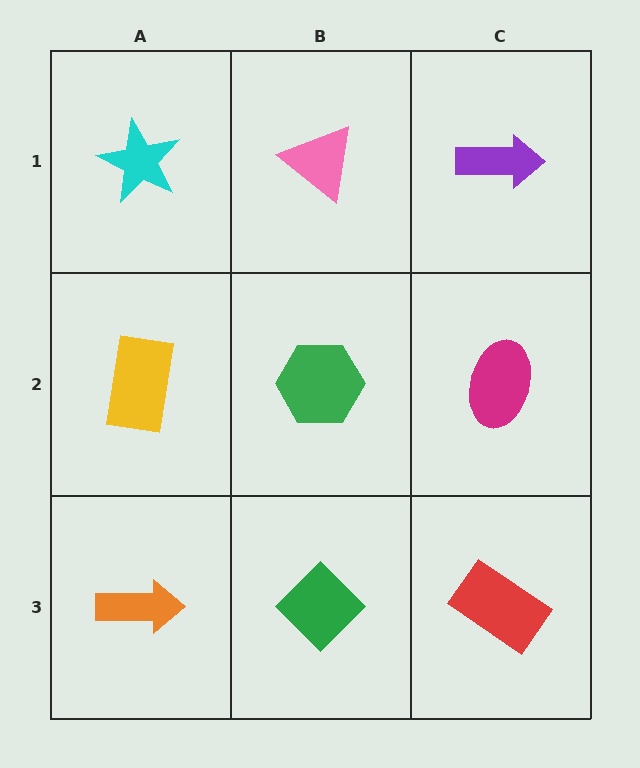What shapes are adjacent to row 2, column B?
A pink triangle (row 1, column B), a green diamond (row 3, column B), a yellow rectangle (row 2, column A), a magenta ellipse (row 2, column C).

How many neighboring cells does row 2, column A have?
3.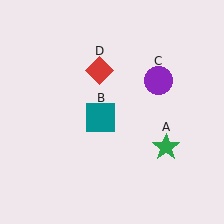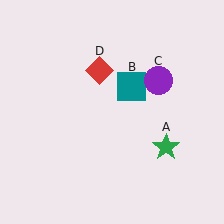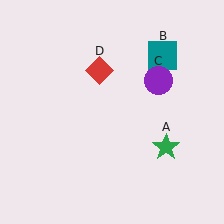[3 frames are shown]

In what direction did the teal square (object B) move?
The teal square (object B) moved up and to the right.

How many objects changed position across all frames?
1 object changed position: teal square (object B).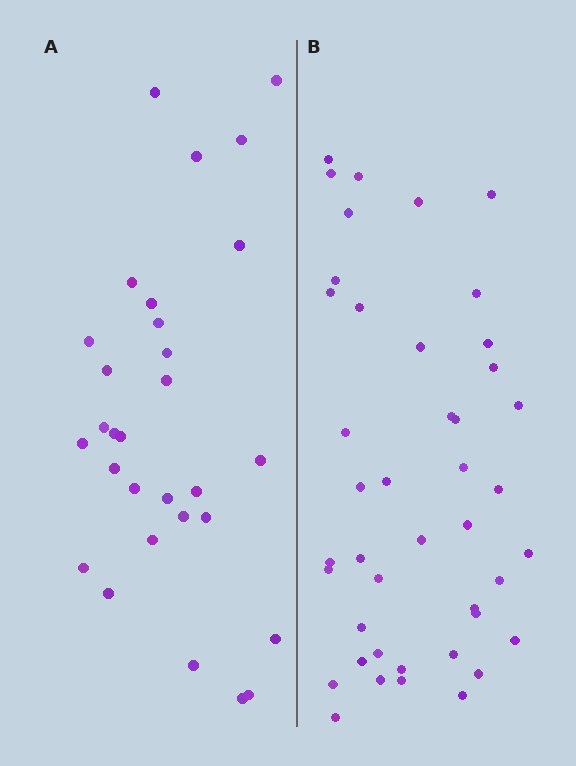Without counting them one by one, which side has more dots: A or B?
Region B (the right region) has more dots.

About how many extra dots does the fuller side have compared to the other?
Region B has approximately 15 more dots than region A.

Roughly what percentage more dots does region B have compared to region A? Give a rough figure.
About 45% more.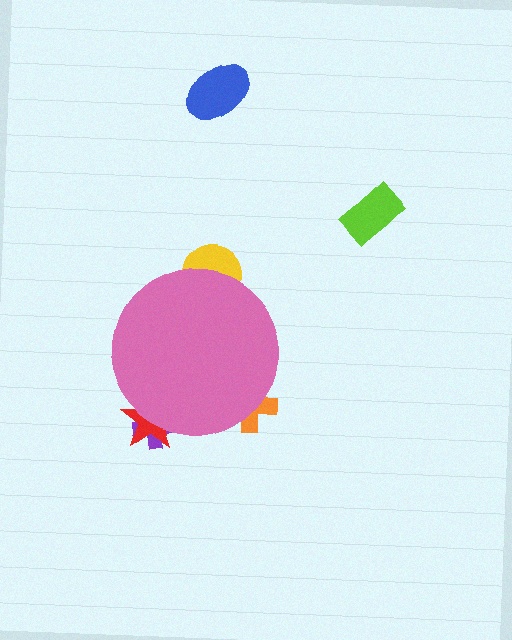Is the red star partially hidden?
Yes, the red star is partially hidden behind the pink circle.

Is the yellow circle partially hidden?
Yes, the yellow circle is partially hidden behind the pink circle.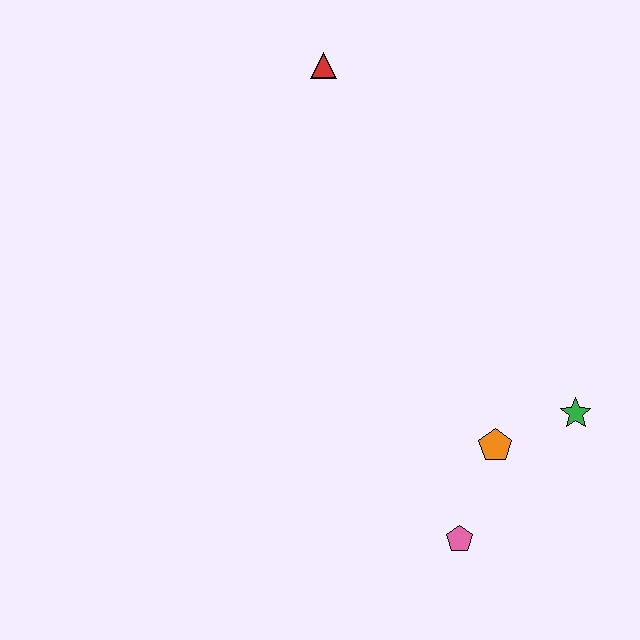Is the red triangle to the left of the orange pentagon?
Yes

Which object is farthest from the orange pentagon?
The red triangle is farthest from the orange pentagon.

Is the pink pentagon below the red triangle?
Yes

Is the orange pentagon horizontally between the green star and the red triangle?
Yes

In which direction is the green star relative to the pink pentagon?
The green star is above the pink pentagon.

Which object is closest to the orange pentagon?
The green star is closest to the orange pentagon.